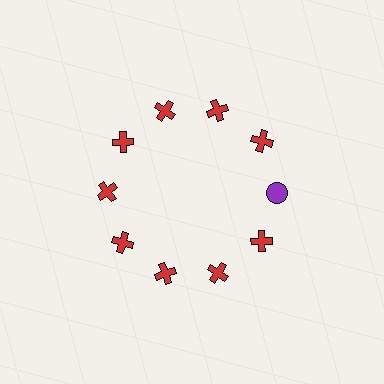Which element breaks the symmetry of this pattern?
The purple circle at roughly the 3 o'clock position breaks the symmetry. All other shapes are red crosses.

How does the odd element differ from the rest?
It differs in both color (purple instead of red) and shape (circle instead of cross).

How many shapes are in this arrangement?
There are 10 shapes arranged in a ring pattern.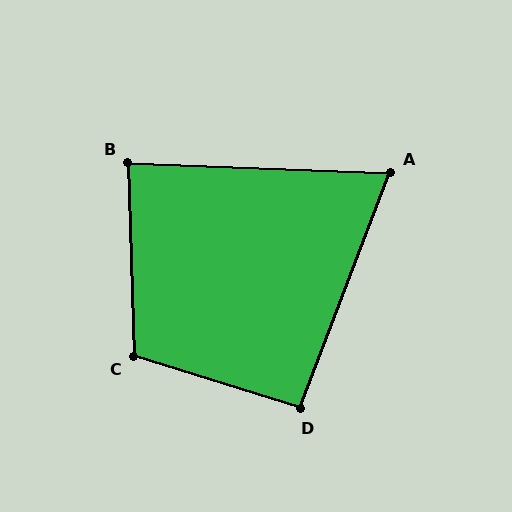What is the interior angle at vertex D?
Approximately 94 degrees (approximately right).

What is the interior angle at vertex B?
Approximately 86 degrees (approximately right).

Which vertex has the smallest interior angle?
A, at approximately 71 degrees.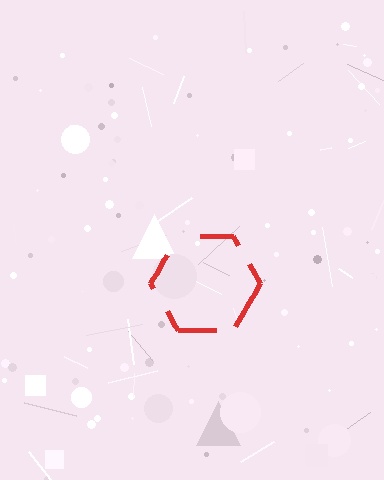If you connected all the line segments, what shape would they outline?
They would outline a hexagon.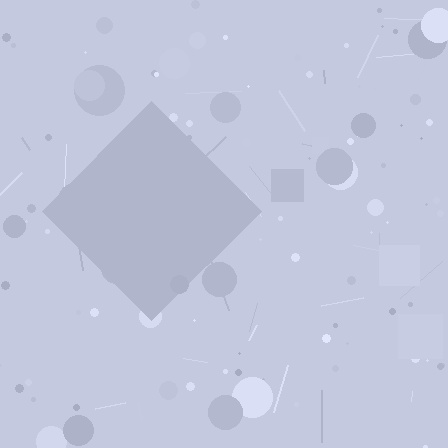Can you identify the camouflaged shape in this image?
The camouflaged shape is a diamond.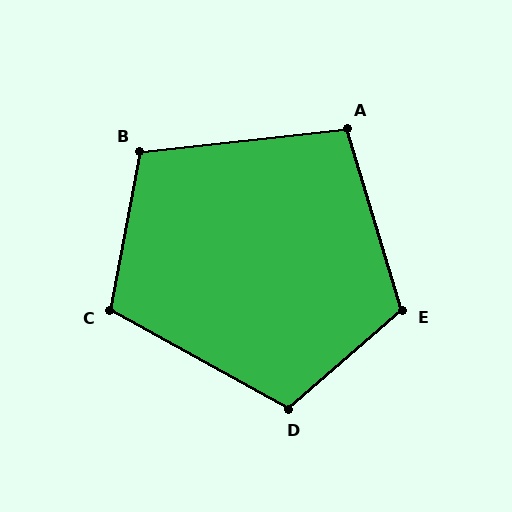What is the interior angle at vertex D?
Approximately 110 degrees (obtuse).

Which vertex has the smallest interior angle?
A, at approximately 101 degrees.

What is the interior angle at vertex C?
Approximately 108 degrees (obtuse).